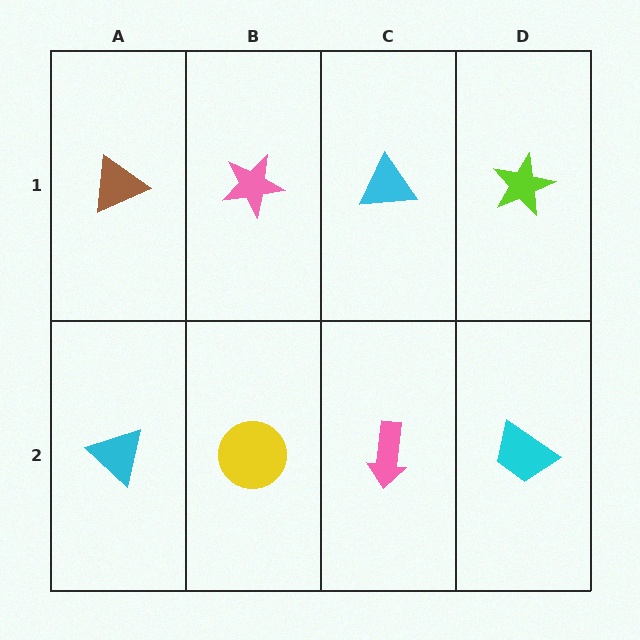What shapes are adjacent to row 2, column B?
A pink star (row 1, column B), a cyan triangle (row 2, column A), a pink arrow (row 2, column C).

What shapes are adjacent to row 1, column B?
A yellow circle (row 2, column B), a brown triangle (row 1, column A), a cyan triangle (row 1, column C).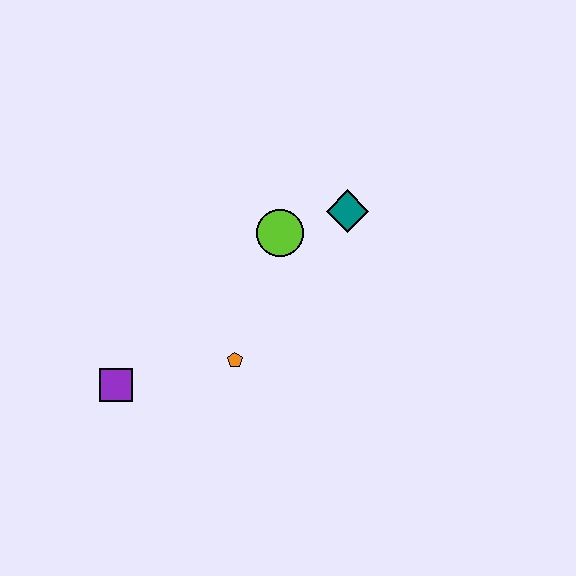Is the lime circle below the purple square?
No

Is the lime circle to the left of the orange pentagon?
No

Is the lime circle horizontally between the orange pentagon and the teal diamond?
Yes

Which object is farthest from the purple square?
The teal diamond is farthest from the purple square.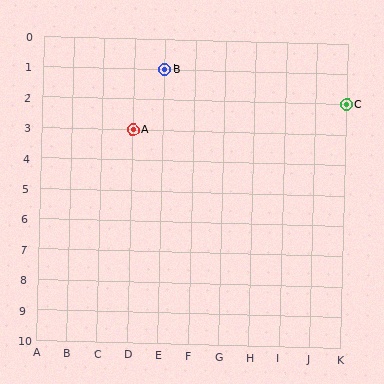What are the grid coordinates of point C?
Point C is at grid coordinates (K, 2).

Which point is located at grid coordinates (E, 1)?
Point B is at (E, 1).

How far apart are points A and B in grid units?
Points A and B are 1 column and 2 rows apart (about 2.2 grid units diagonally).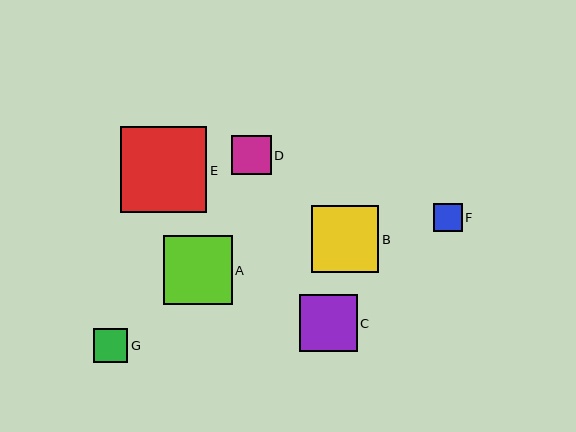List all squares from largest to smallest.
From largest to smallest: E, A, B, C, D, G, F.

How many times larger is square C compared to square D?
Square C is approximately 1.4 times the size of square D.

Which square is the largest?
Square E is the largest with a size of approximately 87 pixels.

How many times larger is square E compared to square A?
Square E is approximately 1.3 times the size of square A.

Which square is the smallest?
Square F is the smallest with a size of approximately 29 pixels.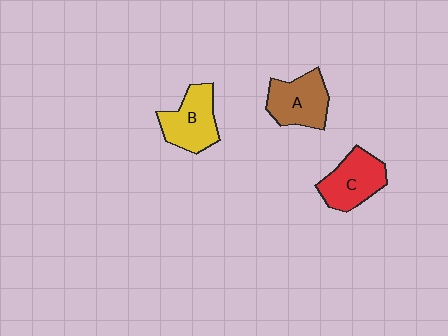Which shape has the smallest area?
Shape B (yellow).